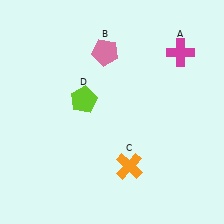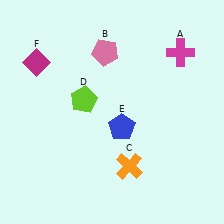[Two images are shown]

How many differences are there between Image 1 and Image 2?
There are 2 differences between the two images.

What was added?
A blue pentagon (E), a magenta diamond (F) were added in Image 2.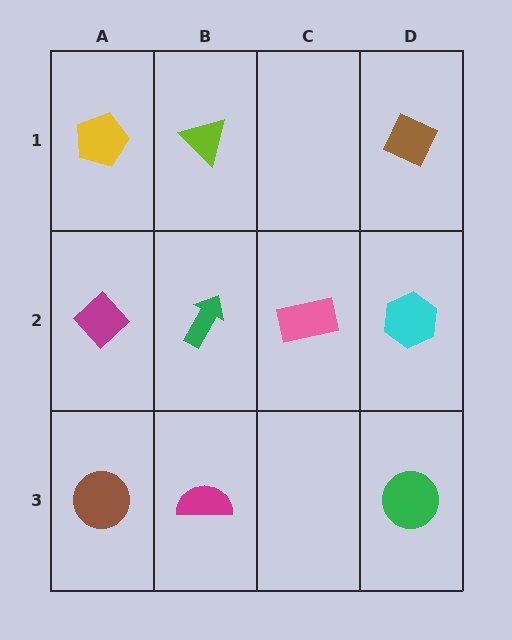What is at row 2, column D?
A cyan hexagon.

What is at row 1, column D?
A brown diamond.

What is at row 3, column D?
A green circle.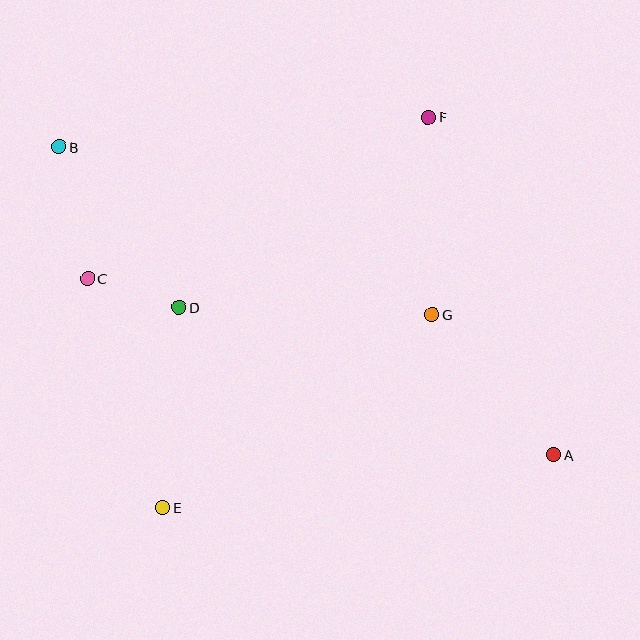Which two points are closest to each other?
Points C and D are closest to each other.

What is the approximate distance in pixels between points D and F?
The distance between D and F is approximately 314 pixels.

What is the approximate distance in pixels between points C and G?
The distance between C and G is approximately 346 pixels.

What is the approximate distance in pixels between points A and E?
The distance between A and E is approximately 395 pixels.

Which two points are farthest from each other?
Points A and B are farthest from each other.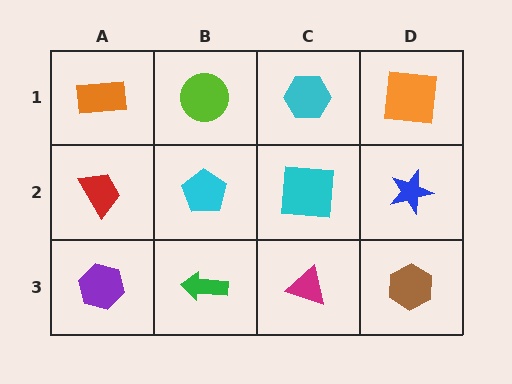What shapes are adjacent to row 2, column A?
An orange rectangle (row 1, column A), a purple hexagon (row 3, column A), a cyan pentagon (row 2, column B).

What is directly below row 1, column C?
A cyan square.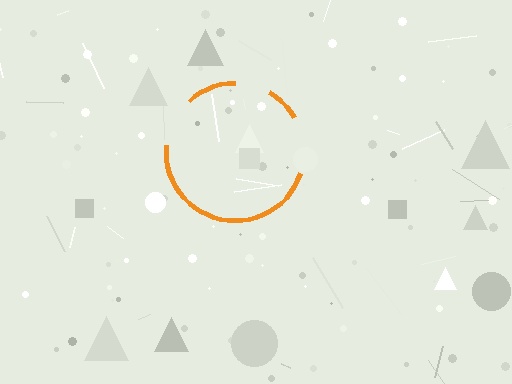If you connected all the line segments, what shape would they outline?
They would outline a circle.